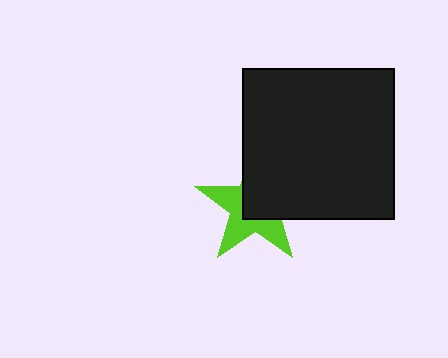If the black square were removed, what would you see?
You would see the complete lime star.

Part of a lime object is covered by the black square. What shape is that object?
It is a star.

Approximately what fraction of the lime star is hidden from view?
Roughly 51% of the lime star is hidden behind the black square.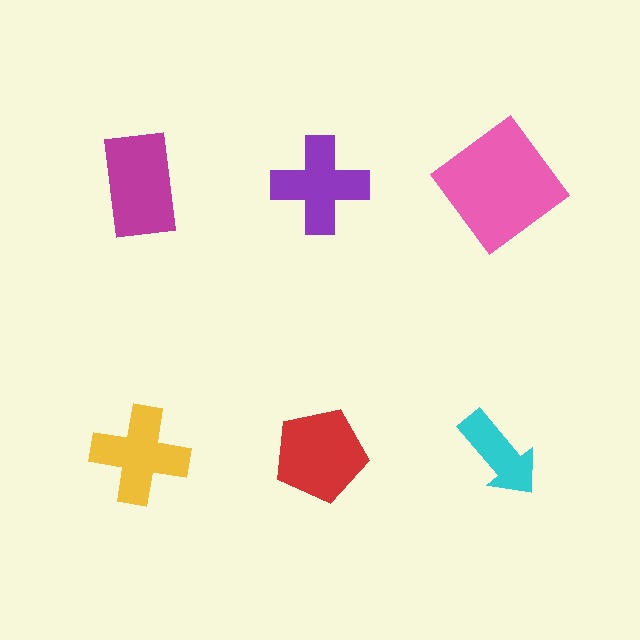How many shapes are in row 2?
3 shapes.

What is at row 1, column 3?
A pink diamond.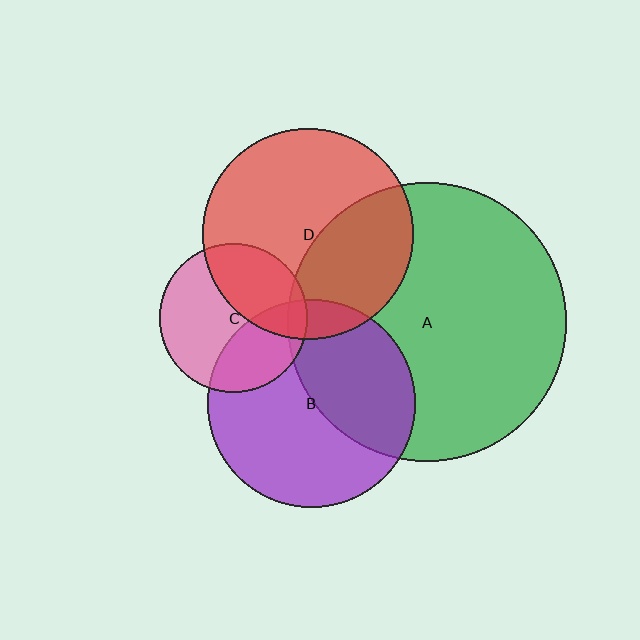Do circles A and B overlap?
Yes.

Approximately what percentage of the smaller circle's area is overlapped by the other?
Approximately 40%.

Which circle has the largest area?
Circle A (green).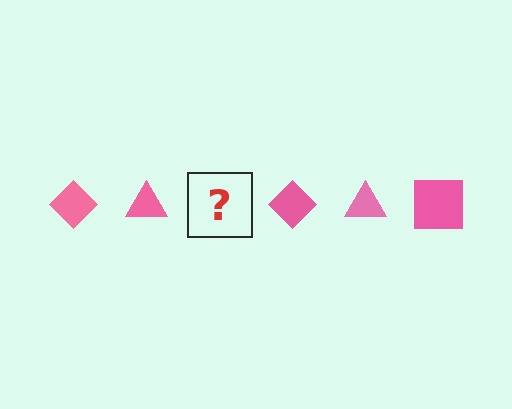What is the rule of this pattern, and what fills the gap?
The rule is that the pattern cycles through diamond, triangle, square shapes in pink. The gap should be filled with a pink square.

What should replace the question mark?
The question mark should be replaced with a pink square.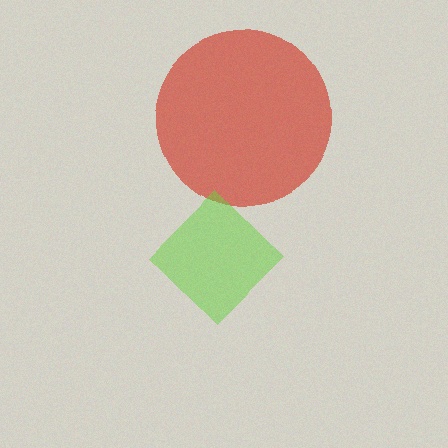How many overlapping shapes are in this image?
There are 2 overlapping shapes in the image.